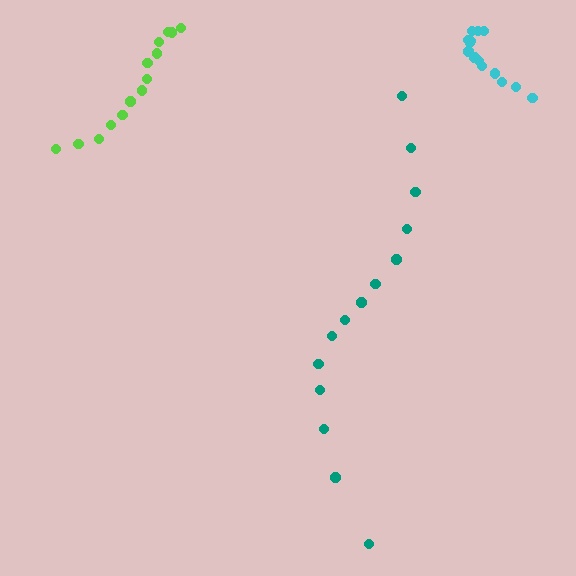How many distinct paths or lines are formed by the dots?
There are 3 distinct paths.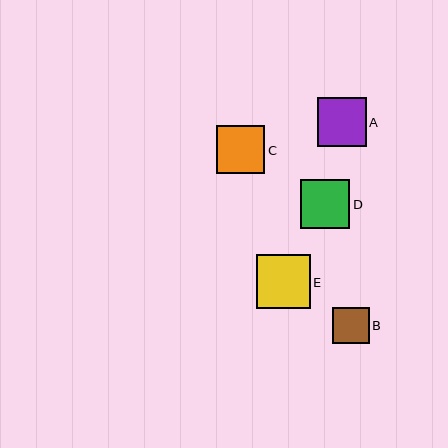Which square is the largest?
Square E is the largest with a size of approximately 54 pixels.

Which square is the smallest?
Square B is the smallest with a size of approximately 36 pixels.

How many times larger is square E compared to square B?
Square E is approximately 1.5 times the size of square B.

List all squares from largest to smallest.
From largest to smallest: E, D, A, C, B.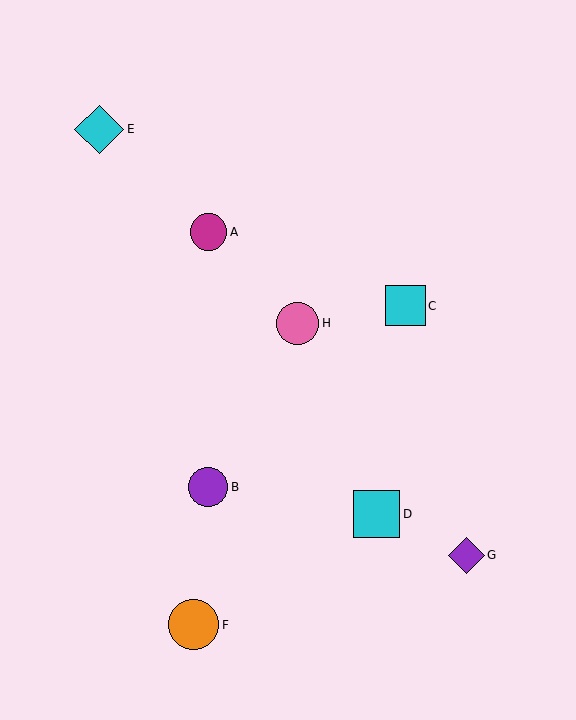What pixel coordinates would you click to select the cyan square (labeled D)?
Click at (377, 514) to select the cyan square D.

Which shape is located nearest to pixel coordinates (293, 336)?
The pink circle (labeled H) at (297, 323) is nearest to that location.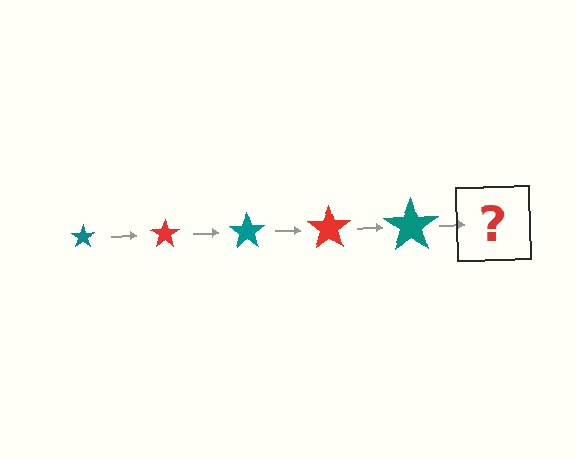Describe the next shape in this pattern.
It should be a red star, larger than the previous one.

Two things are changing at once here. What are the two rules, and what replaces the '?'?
The two rules are that the star grows larger each step and the color cycles through teal and red. The '?' should be a red star, larger than the previous one.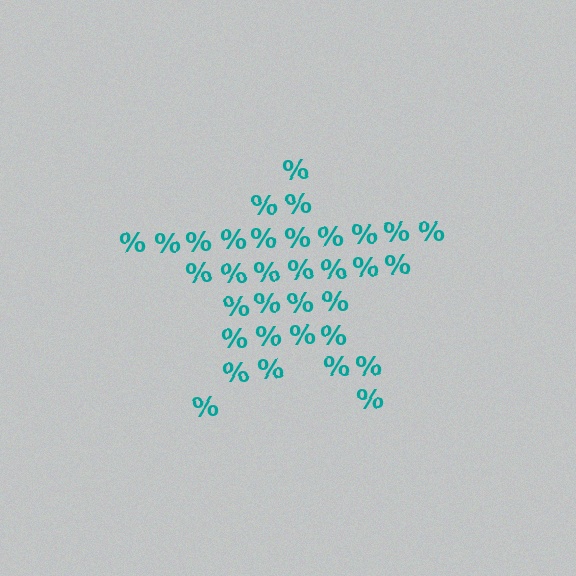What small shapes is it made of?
It is made of small percent signs.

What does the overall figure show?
The overall figure shows a star.